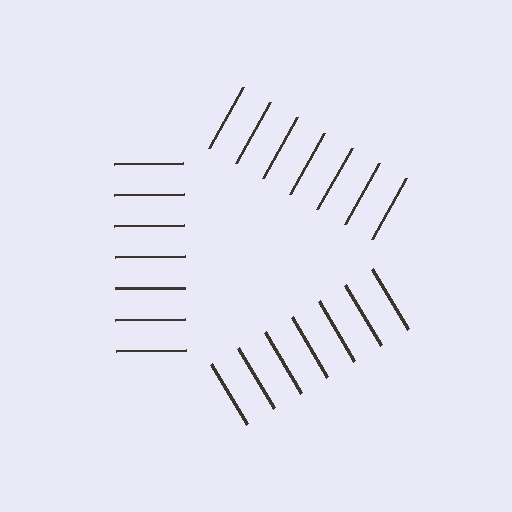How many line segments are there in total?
21 — 7 along each of the 3 edges.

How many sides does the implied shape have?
3 sides — the line-ends trace a triangle.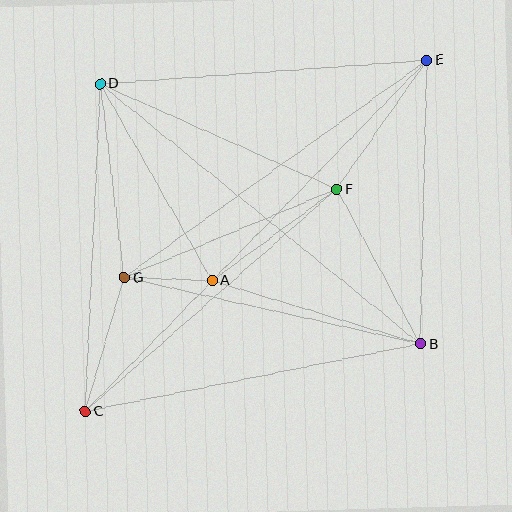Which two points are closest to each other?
Points A and G are closest to each other.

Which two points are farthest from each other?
Points C and E are farthest from each other.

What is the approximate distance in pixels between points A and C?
The distance between A and C is approximately 182 pixels.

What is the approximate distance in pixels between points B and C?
The distance between B and C is approximately 342 pixels.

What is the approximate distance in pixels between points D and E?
The distance between D and E is approximately 328 pixels.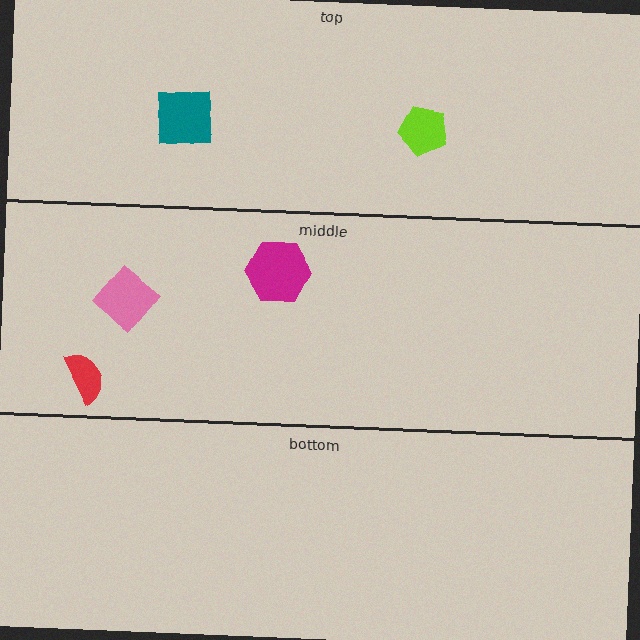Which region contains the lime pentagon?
The top region.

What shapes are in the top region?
The teal square, the lime pentagon.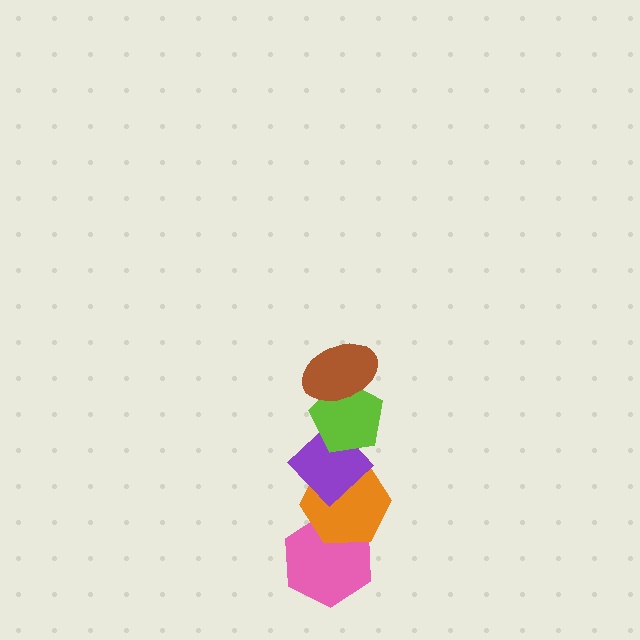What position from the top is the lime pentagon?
The lime pentagon is 2nd from the top.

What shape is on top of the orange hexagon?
The purple diamond is on top of the orange hexagon.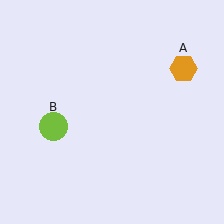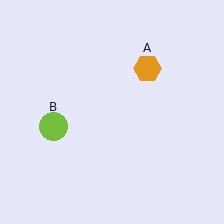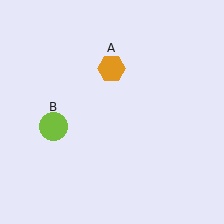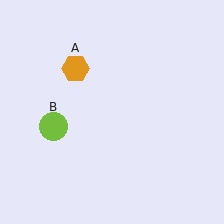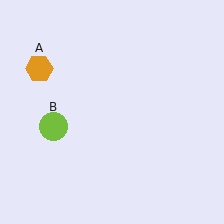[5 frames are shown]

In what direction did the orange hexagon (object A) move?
The orange hexagon (object A) moved left.